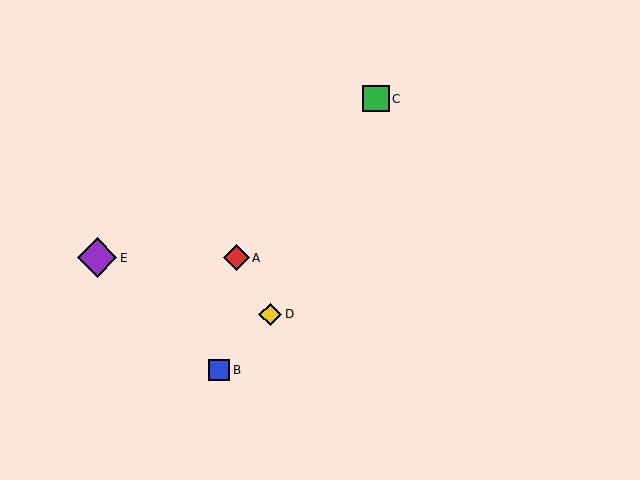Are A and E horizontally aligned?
Yes, both are at y≈258.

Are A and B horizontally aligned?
No, A is at y≈258 and B is at y≈370.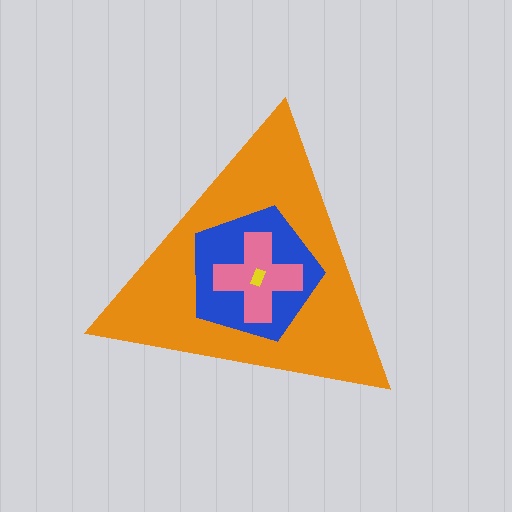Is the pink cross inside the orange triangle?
Yes.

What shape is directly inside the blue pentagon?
The pink cross.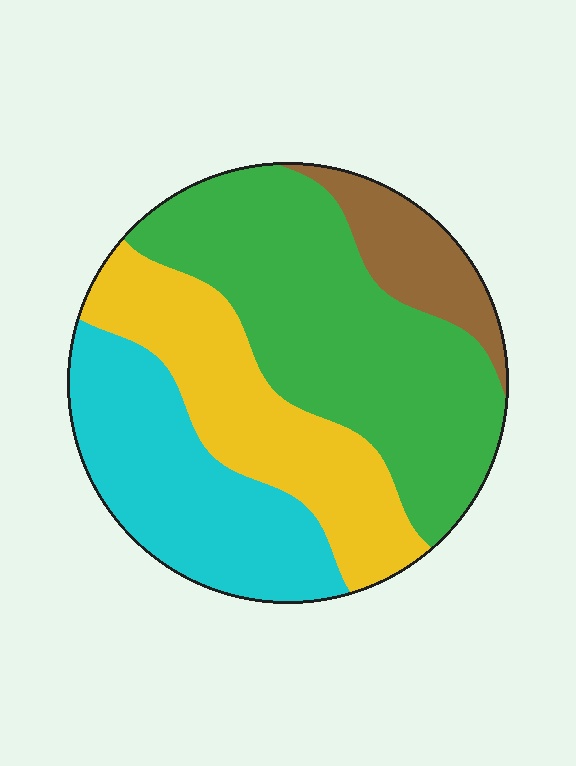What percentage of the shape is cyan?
Cyan takes up about one quarter (1/4) of the shape.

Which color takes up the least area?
Brown, at roughly 10%.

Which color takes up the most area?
Green, at roughly 40%.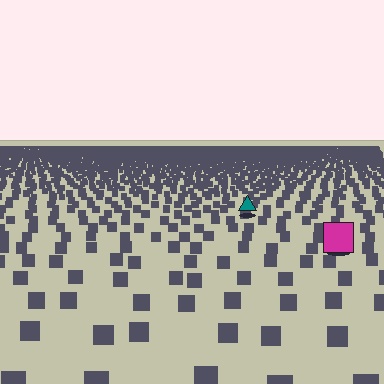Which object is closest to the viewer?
The magenta square is closest. The texture marks near it are larger and more spread out.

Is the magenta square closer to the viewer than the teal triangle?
Yes. The magenta square is closer — you can tell from the texture gradient: the ground texture is coarser near it.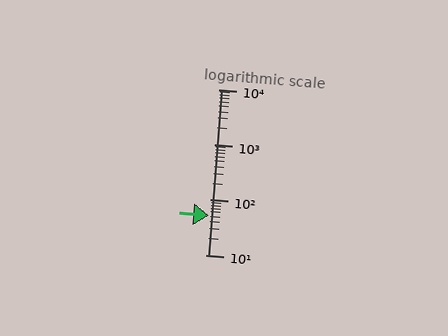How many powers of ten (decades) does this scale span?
The scale spans 3 decades, from 10 to 10000.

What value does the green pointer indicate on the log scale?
The pointer indicates approximately 51.